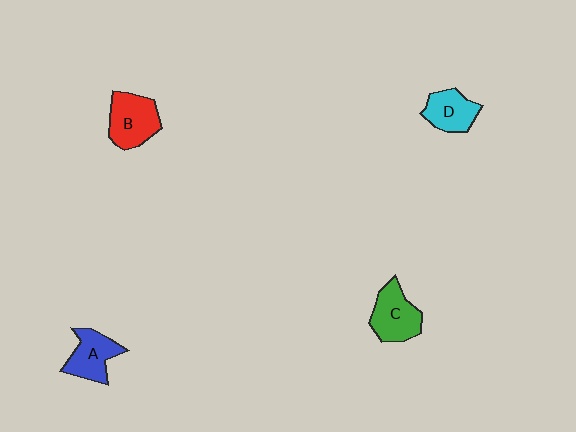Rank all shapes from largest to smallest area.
From largest to smallest: B (red), C (green), A (blue), D (cyan).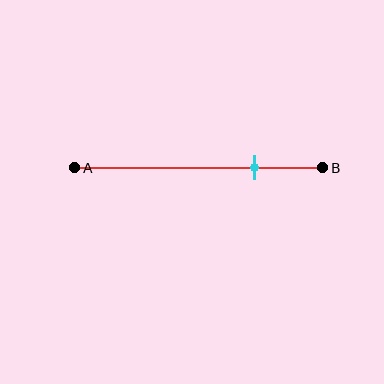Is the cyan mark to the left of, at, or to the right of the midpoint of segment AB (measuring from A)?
The cyan mark is to the right of the midpoint of segment AB.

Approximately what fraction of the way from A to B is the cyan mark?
The cyan mark is approximately 75% of the way from A to B.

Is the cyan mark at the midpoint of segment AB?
No, the mark is at about 75% from A, not at the 50% midpoint.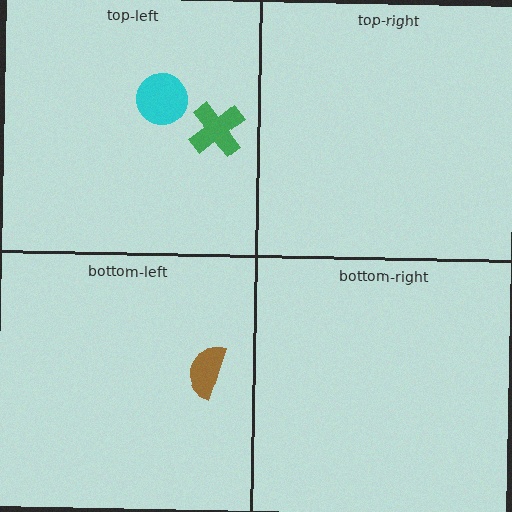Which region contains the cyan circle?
The top-left region.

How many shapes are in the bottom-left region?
1.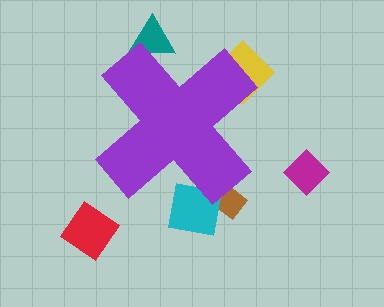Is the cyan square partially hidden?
Yes, the cyan square is partially hidden behind the purple cross.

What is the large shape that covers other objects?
A purple cross.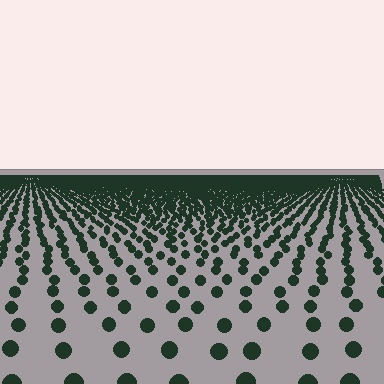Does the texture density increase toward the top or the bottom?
Density increases toward the top.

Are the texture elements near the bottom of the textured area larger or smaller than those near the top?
Larger. Near the bottom, elements are closer to the viewer and appear at a bigger on-screen size.